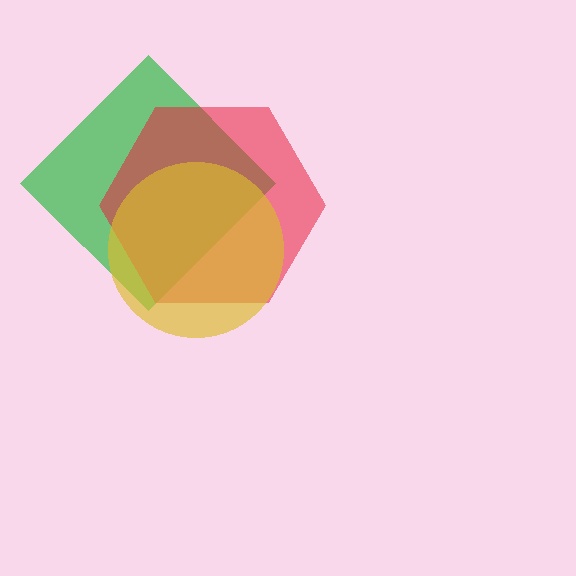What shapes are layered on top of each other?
The layered shapes are: a green diamond, a red hexagon, a yellow circle.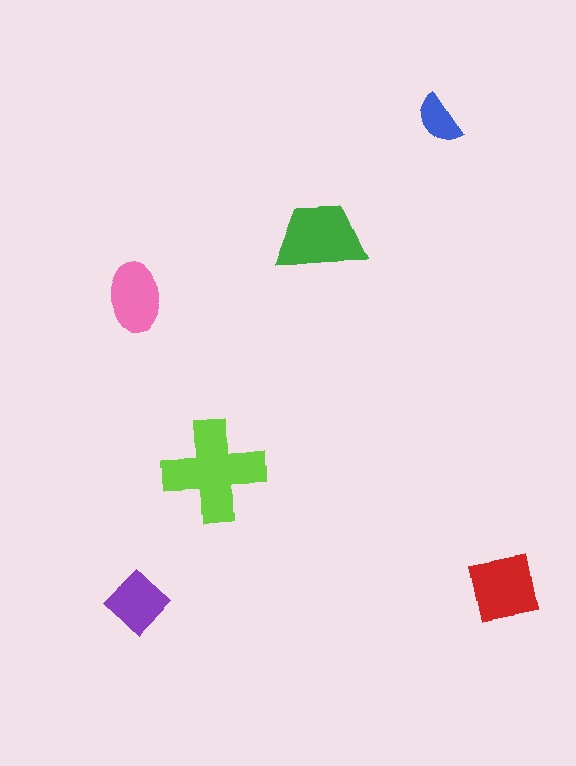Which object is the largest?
The lime cross.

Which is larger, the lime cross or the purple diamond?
The lime cross.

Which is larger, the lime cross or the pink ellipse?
The lime cross.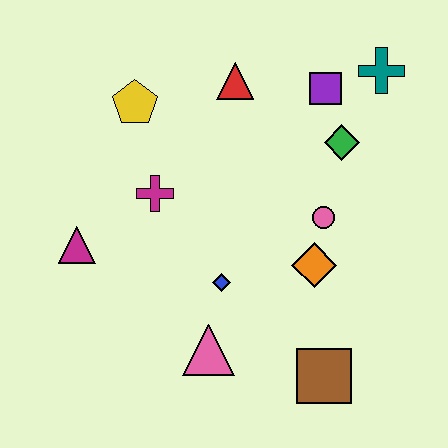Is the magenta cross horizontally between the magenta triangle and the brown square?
Yes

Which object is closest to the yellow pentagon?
The magenta cross is closest to the yellow pentagon.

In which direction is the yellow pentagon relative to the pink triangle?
The yellow pentagon is above the pink triangle.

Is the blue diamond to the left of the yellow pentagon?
No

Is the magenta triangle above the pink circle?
No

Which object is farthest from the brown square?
The yellow pentagon is farthest from the brown square.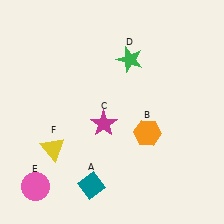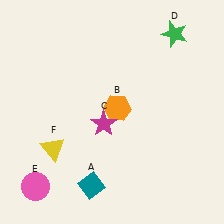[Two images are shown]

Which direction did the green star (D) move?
The green star (D) moved right.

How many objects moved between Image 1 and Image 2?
2 objects moved between the two images.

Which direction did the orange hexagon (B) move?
The orange hexagon (B) moved left.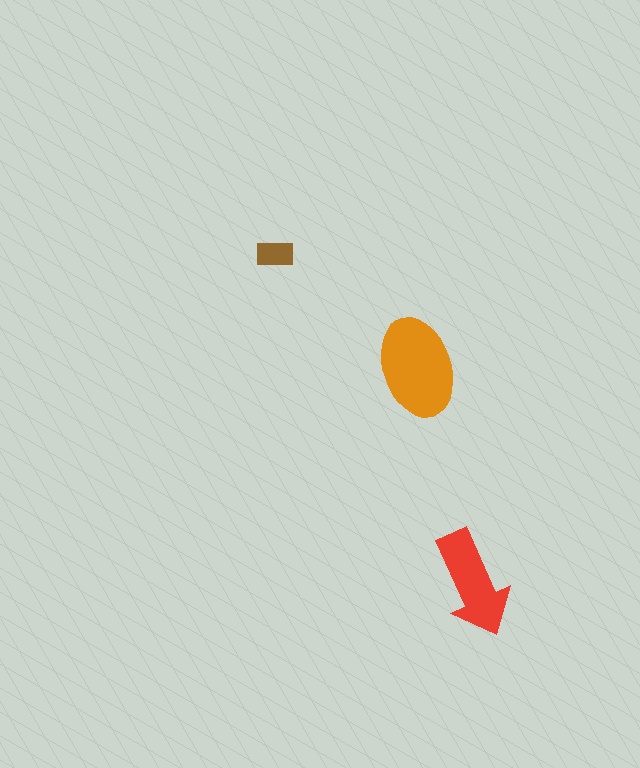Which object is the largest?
The orange ellipse.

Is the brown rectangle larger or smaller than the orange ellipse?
Smaller.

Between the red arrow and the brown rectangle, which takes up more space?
The red arrow.